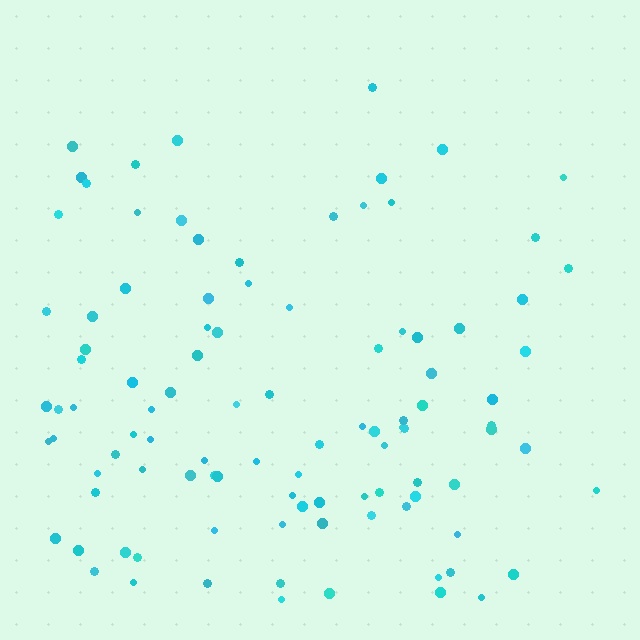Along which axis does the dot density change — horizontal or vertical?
Vertical.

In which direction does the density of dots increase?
From top to bottom, with the bottom side densest.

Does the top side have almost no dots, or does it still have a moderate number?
Still a moderate number, just noticeably fewer than the bottom.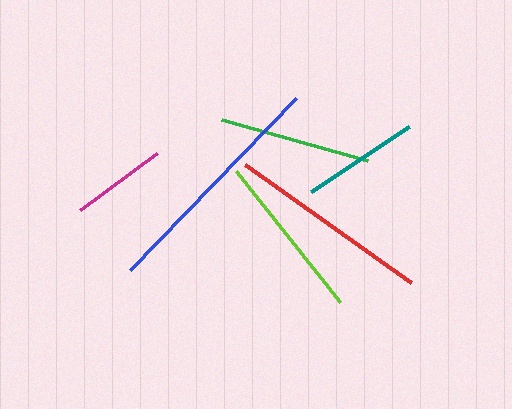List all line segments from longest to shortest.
From longest to shortest: blue, red, lime, green, teal, magenta.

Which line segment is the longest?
The blue line is the longest at approximately 239 pixels.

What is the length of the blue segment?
The blue segment is approximately 239 pixels long.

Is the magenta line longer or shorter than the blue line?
The blue line is longer than the magenta line.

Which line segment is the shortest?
The magenta line is the shortest at approximately 95 pixels.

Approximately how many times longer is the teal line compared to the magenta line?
The teal line is approximately 1.2 times the length of the magenta line.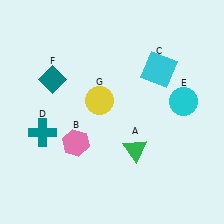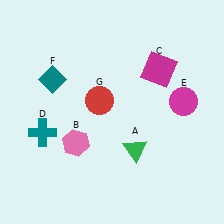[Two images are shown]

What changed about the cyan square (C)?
In Image 1, C is cyan. In Image 2, it changed to magenta.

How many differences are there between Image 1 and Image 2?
There are 3 differences between the two images.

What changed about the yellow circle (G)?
In Image 1, G is yellow. In Image 2, it changed to red.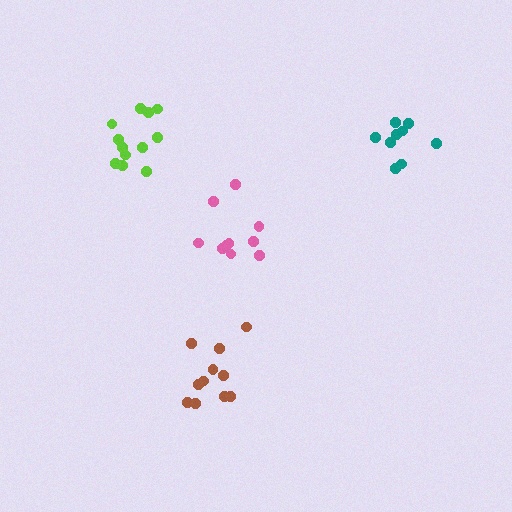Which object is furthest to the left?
The lime cluster is leftmost.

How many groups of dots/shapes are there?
There are 4 groups.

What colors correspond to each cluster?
The clusters are colored: lime, pink, brown, teal.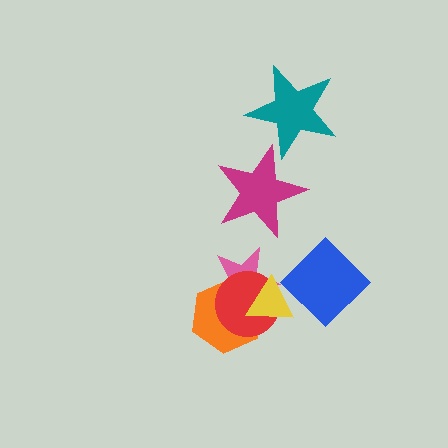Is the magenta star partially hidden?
No, no other shape covers it.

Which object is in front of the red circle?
The yellow triangle is in front of the red circle.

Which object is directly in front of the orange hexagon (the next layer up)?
The red circle is directly in front of the orange hexagon.